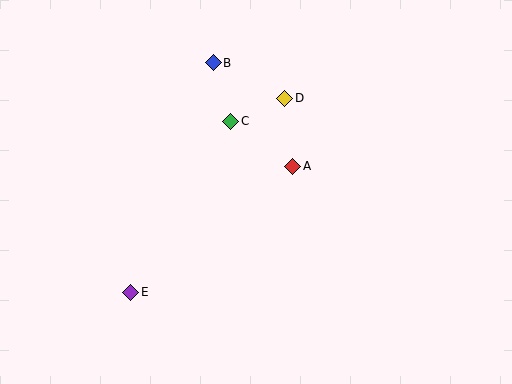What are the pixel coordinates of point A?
Point A is at (292, 166).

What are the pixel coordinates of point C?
Point C is at (231, 121).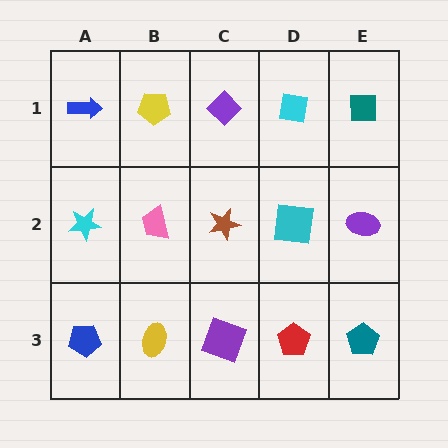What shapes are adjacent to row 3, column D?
A cyan square (row 2, column D), a purple square (row 3, column C), a teal pentagon (row 3, column E).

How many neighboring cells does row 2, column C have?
4.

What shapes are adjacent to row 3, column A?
A cyan star (row 2, column A), a yellow ellipse (row 3, column B).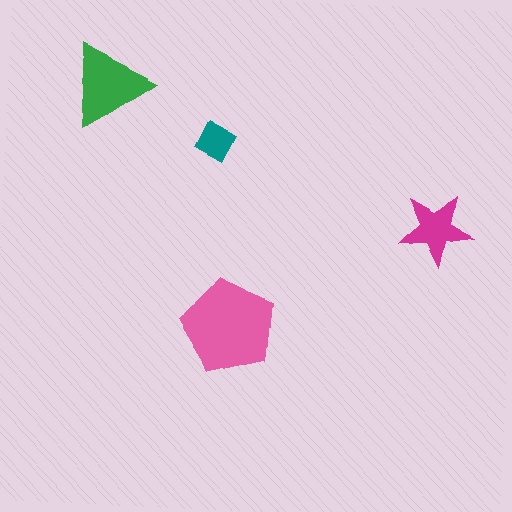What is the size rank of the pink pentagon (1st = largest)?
1st.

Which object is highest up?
The green triangle is topmost.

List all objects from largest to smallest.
The pink pentagon, the green triangle, the magenta star, the teal diamond.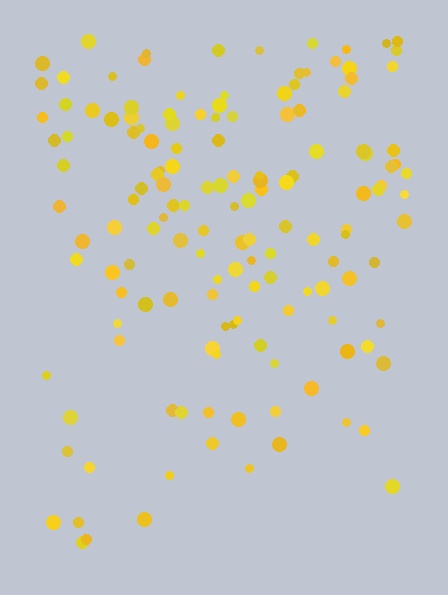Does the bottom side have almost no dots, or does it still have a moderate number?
Still a moderate number, just noticeably fewer than the top.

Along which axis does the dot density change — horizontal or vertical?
Vertical.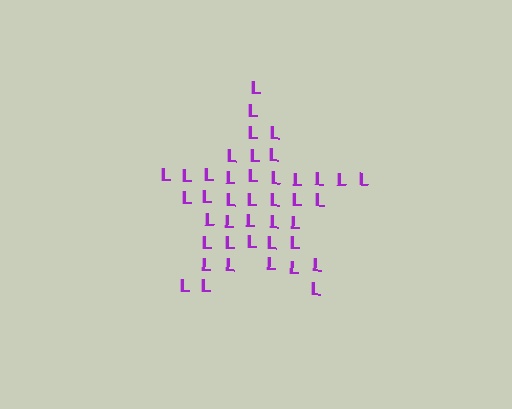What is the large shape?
The large shape is a star.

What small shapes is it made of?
It is made of small letter L's.